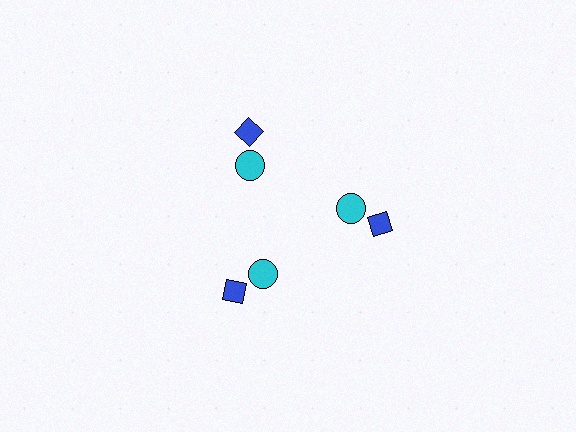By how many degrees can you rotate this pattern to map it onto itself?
The pattern maps onto itself every 120 degrees of rotation.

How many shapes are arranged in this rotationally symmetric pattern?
There are 6 shapes, arranged in 3 groups of 2.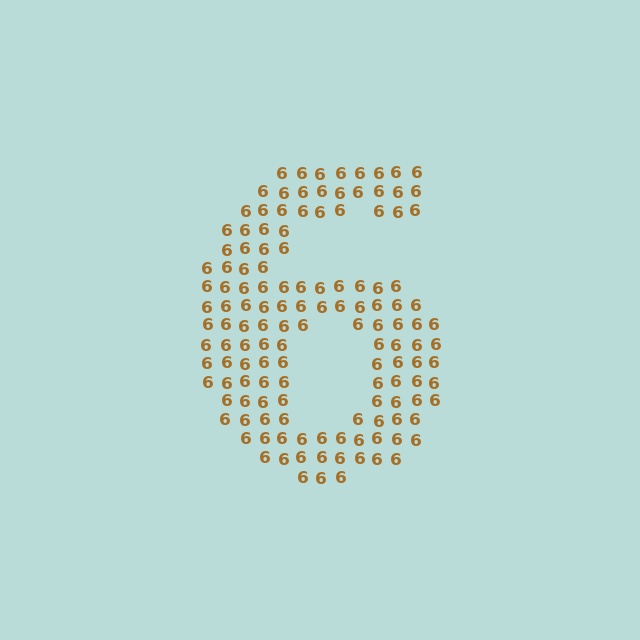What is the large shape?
The large shape is the digit 6.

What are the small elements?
The small elements are digit 6's.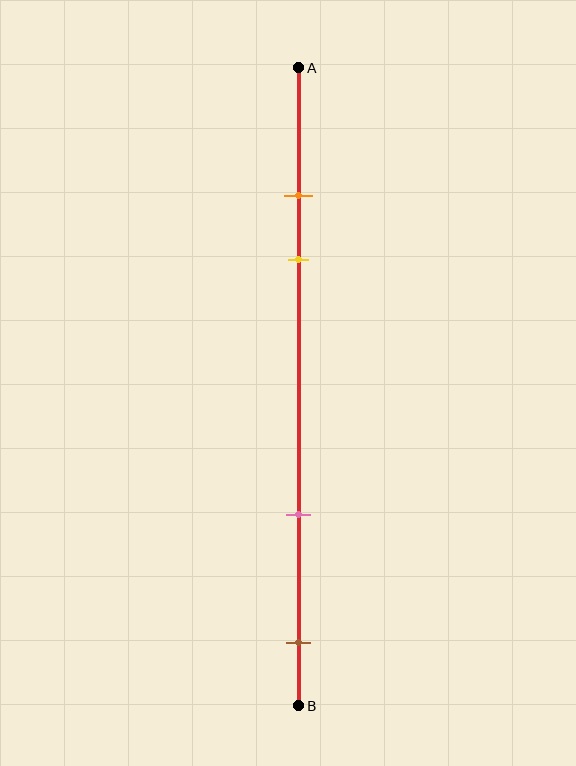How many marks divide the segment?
There are 4 marks dividing the segment.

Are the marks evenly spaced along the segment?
No, the marks are not evenly spaced.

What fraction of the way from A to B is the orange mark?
The orange mark is approximately 20% (0.2) of the way from A to B.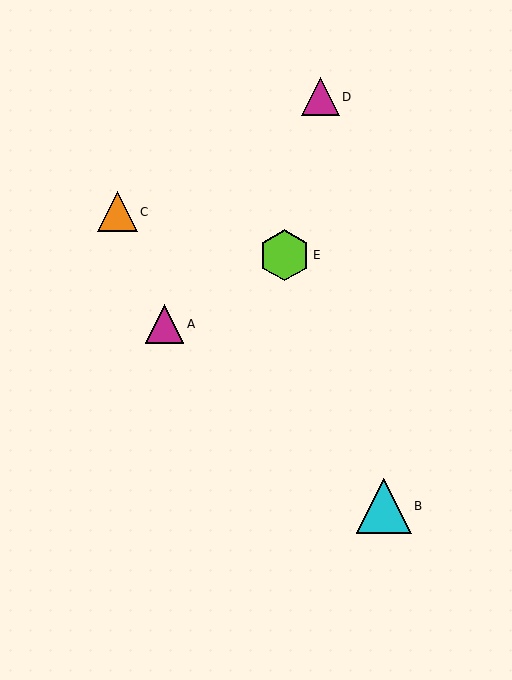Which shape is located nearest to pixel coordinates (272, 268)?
The lime hexagon (labeled E) at (285, 255) is nearest to that location.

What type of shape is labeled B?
Shape B is a cyan triangle.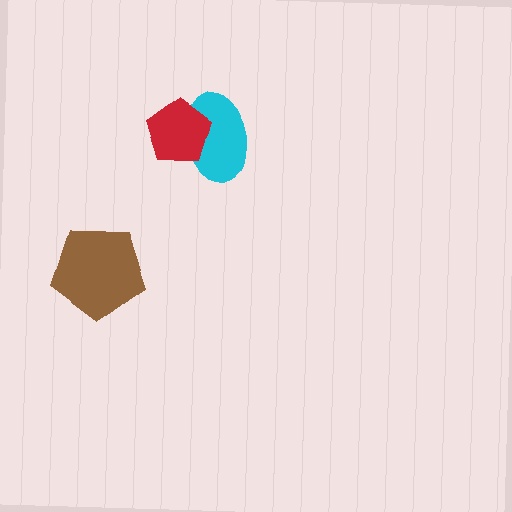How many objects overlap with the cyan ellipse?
1 object overlaps with the cyan ellipse.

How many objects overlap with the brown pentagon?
0 objects overlap with the brown pentagon.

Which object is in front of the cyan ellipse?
The red pentagon is in front of the cyan ellipse.